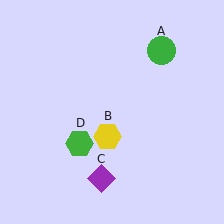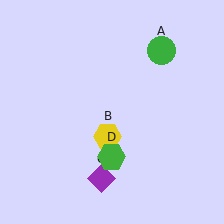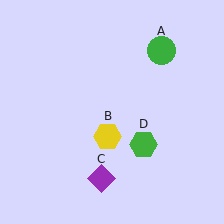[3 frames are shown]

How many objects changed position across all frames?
1 object changed position: green hexagon (object D).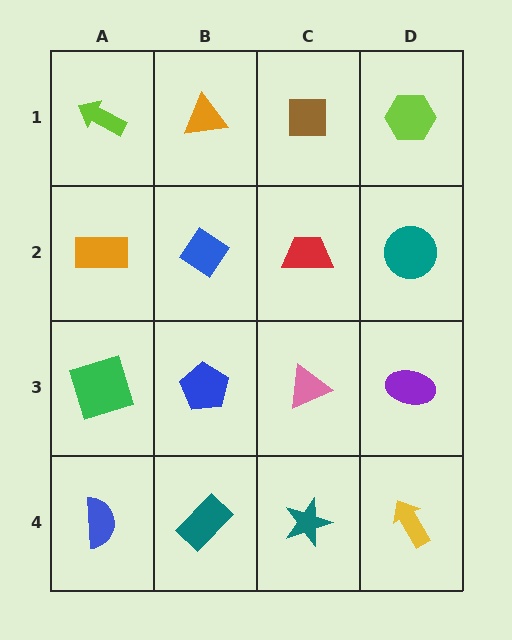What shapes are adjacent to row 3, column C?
A red trapezoid (row 2, column C), a teal star (row 4, column C), a blue pentagon (row 3, column B), a purple ellipse (row 3, column D).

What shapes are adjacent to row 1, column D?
A teal circle (row 2, column D), a brown square (row 1, column C).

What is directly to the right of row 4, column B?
A teal star.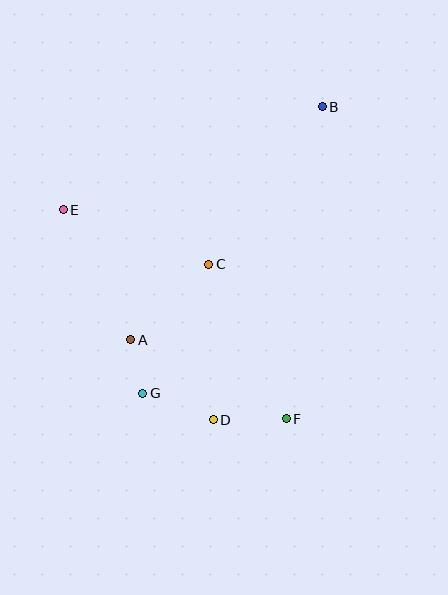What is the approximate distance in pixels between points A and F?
The distance between A and F is approximately 174 pixels.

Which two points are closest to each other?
Points A and G are closest to each other.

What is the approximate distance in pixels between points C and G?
The distance between C and G is approximately 145 pixels.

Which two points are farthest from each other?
Points B and G are farthest from each other.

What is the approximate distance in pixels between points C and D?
The distance between C and D is approximately 155 pixels.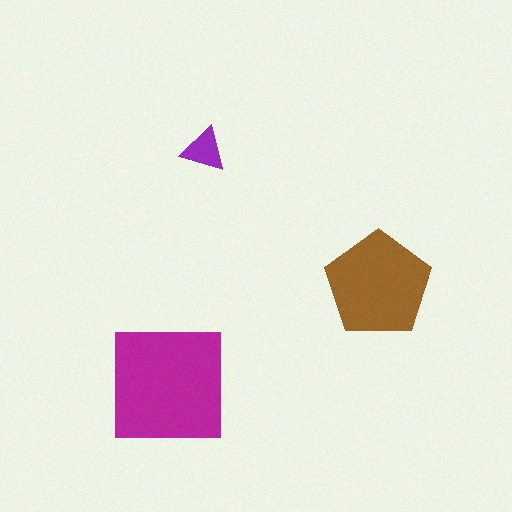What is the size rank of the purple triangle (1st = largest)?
3rd.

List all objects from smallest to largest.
The purple triangle, the brown pentagon, the magenta square.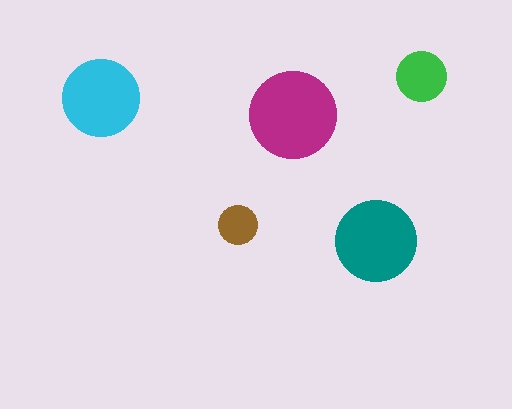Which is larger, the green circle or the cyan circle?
The cyan one.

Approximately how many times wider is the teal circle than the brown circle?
About 2 times wider.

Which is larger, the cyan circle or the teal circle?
The teal one.